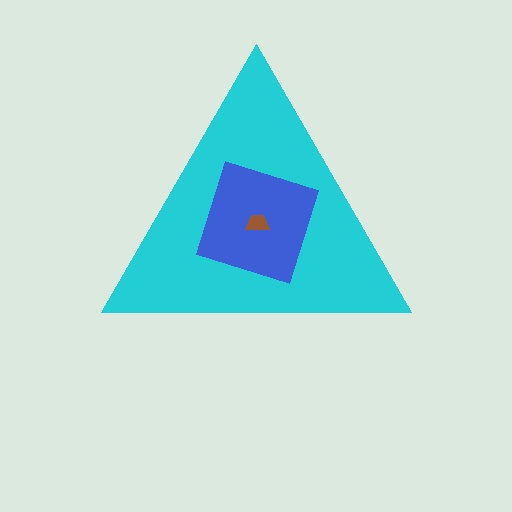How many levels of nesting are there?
3.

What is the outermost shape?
The cyan triangle.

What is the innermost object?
The brown trapezoid.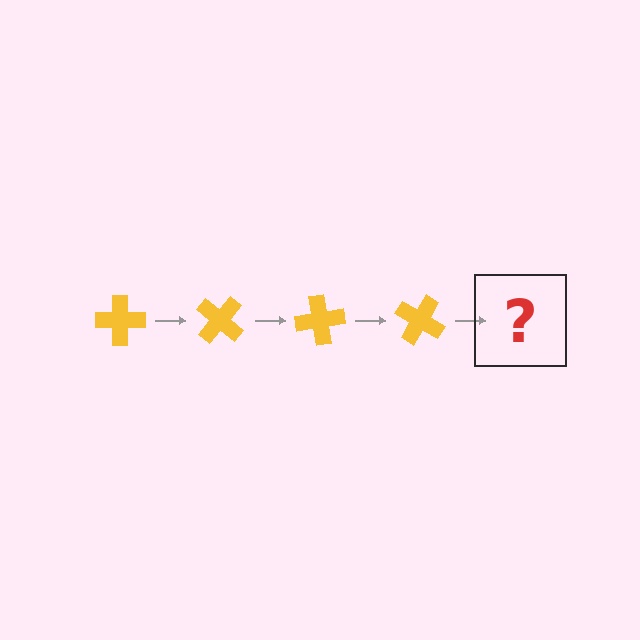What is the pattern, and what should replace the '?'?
The pattern is that the cross rotates 40 degrees each step. The '?' should be a yellow cross rotated 160 degrees.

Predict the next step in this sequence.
The next step is a yellow cross rotated 160 degrees.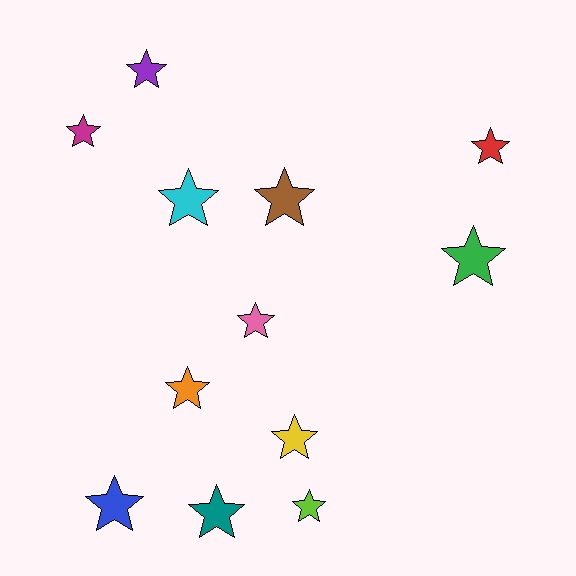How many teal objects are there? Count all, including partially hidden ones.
There is 1 teal object.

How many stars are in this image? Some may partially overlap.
There are 12 stars.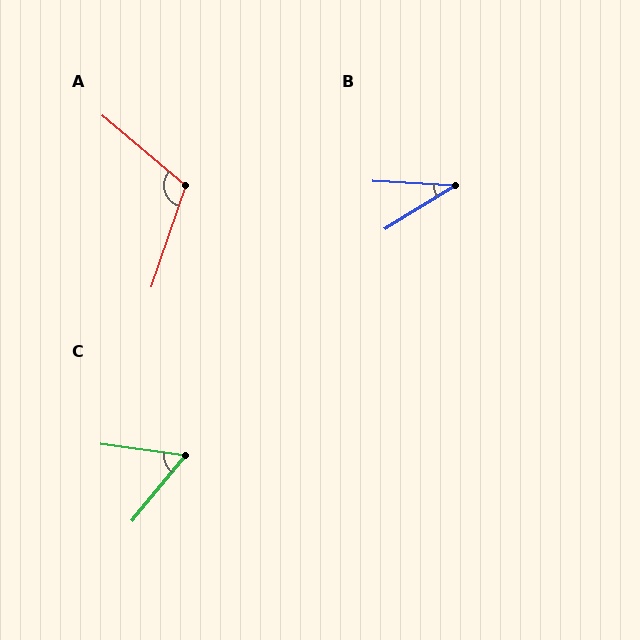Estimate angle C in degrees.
Approximately 59 degrees.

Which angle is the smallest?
B, at approximately 35 degrees.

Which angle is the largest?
A, at approximately 111 degrees.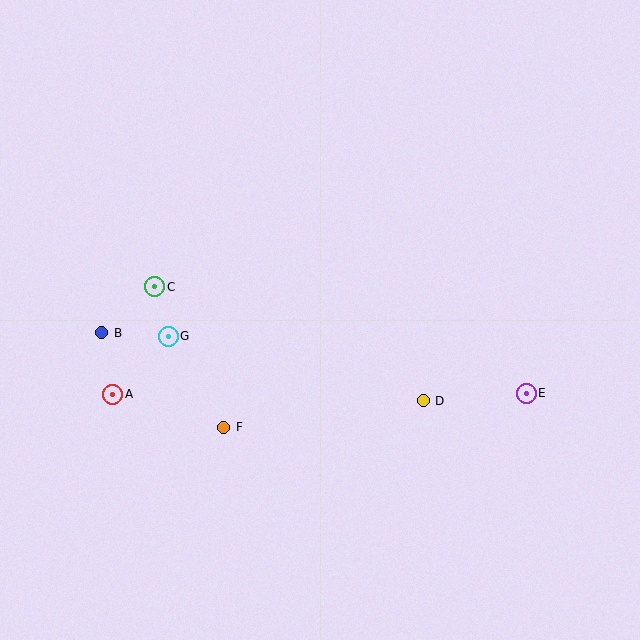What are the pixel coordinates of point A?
Point A is at (113, 394).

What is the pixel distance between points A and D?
The distance between A and D is 311 pixels.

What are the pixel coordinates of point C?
Point C is at (155, 287).